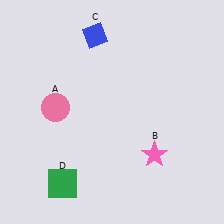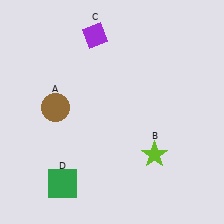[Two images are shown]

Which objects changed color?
A changed from pink to brown. B changed from pink to lime. C changed from blue to purple.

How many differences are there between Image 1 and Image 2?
There are 3 differences between the two images.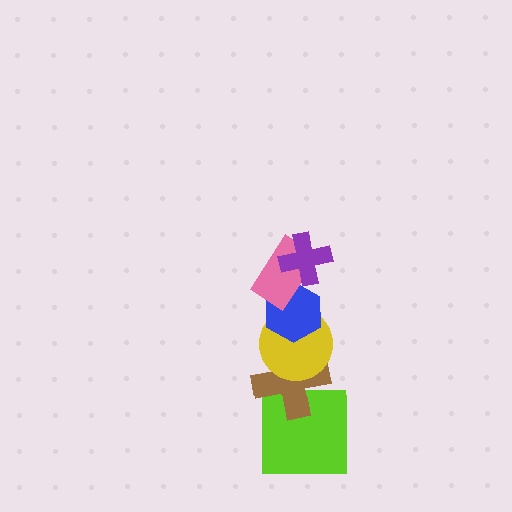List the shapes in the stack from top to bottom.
From top to bottom: the purple cross, the pink rectangle, the blue hexagon, the yellow circle, the brown cross, the lime square.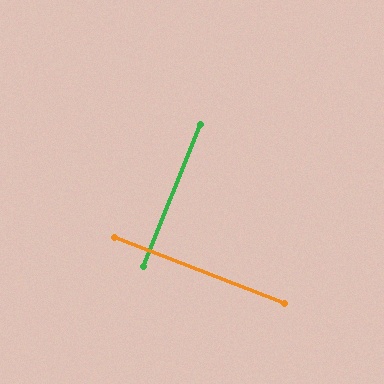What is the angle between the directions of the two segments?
Approximately 89 degrees.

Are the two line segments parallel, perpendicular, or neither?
Perpendicular — they meet at approximately 89°.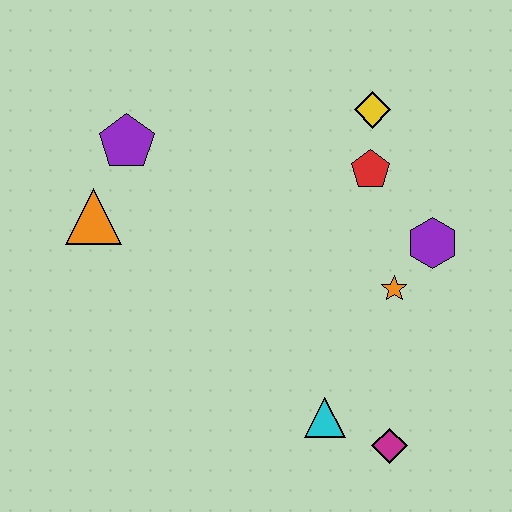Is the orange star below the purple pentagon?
Yes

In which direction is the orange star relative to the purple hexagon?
The orange star is below the purple hexagon.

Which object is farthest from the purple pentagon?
The magenta diamond is farthest from the purple pentagon.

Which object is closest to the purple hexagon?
The orange star is closest to the purple hexagon.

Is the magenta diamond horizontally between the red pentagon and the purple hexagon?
Yes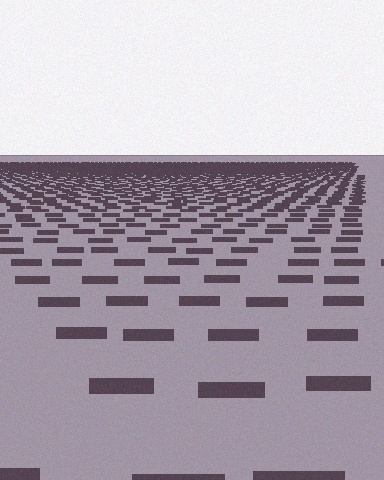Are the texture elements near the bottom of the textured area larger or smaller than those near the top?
Larger. Near the bottom, elements are closer to the viewer and appear at a bigger on-screen size.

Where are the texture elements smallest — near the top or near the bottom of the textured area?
Near the top.